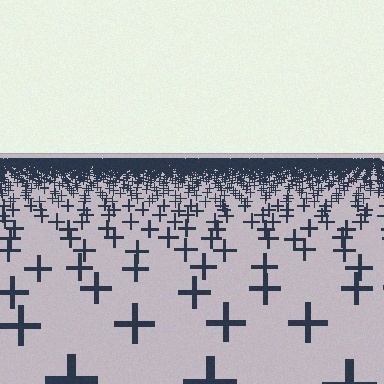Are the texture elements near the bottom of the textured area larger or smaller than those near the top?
Larger. Near the bottom, elements are closer to the viewer and appear at a bigger on-screen size.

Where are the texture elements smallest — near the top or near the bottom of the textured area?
Near the top.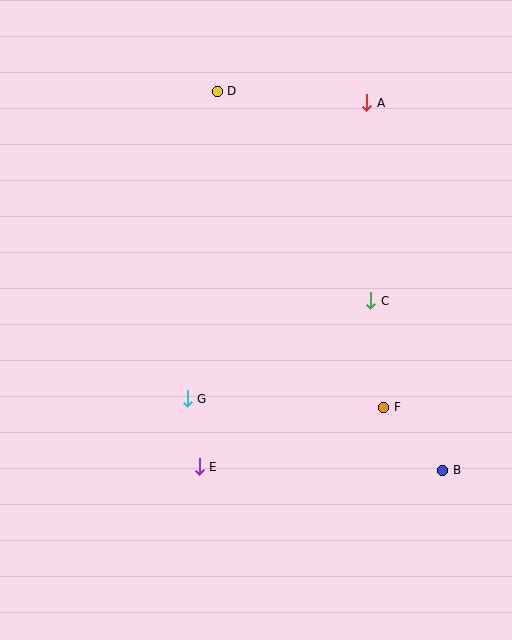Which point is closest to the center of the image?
Point G at (187, 399) is closest to the center.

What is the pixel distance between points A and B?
The distance between A and B is 375 pixels.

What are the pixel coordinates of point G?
Point G is at (187, 399).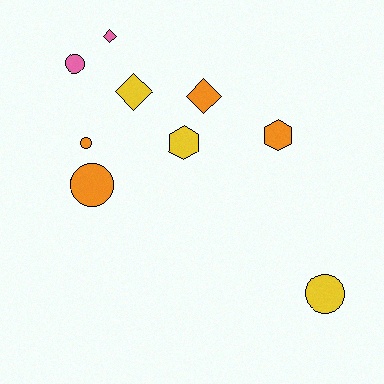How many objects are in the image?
There are 9 objects.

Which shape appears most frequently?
Circle, with 4 objects.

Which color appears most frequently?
Orange, with 4 objects.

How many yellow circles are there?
There is 1 yellow circle.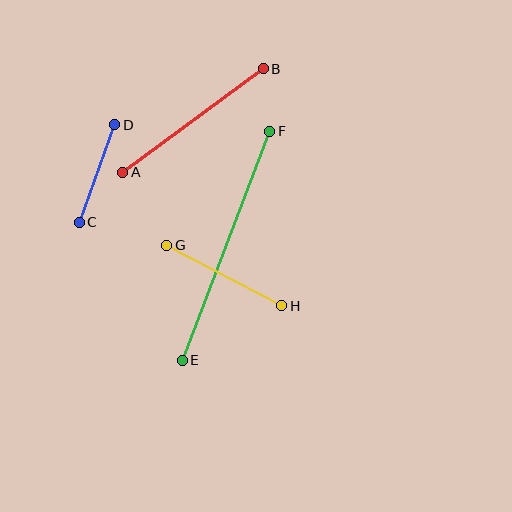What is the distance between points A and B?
The distance is approximately 174 pixels.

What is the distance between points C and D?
The distance is approximately 104 pixels.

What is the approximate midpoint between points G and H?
The midpoint is at approximately (224, 276) pixels.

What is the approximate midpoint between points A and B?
The midpoint is at approximately (193, 121) pixels.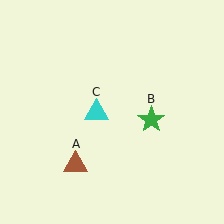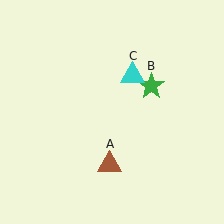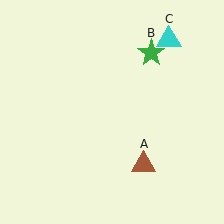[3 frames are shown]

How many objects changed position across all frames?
3 objects changed position: brown triangle (object A), green star (object B), cyan triangle (object C).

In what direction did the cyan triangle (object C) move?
The cyan triangle (object C) moved up and to the right.